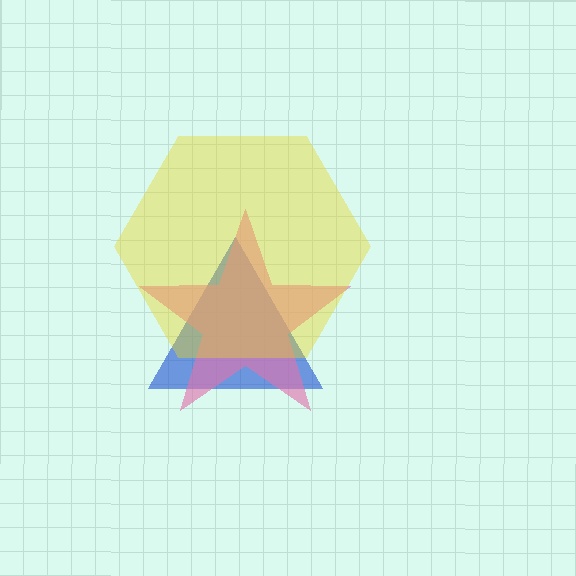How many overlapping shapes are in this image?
There are 3 overlapping shapes in the image.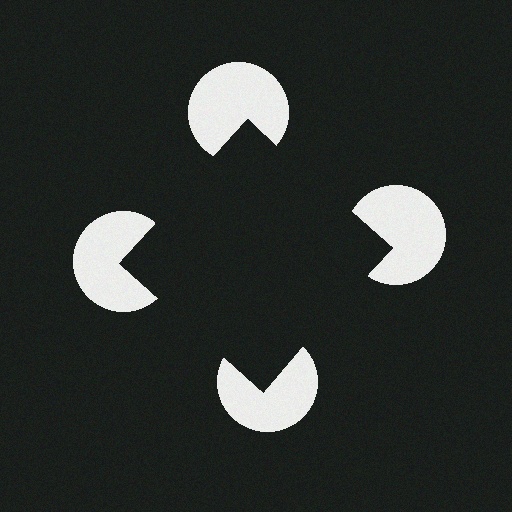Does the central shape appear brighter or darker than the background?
It typically appears slightly darker than the background, even though no actual brightness change is drawn.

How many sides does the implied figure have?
4 sides.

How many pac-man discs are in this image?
There are 4 — one at each vertex of the illusory square.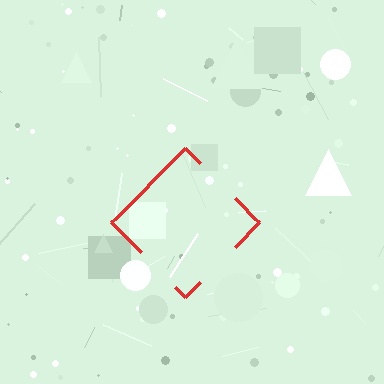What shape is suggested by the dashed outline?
The dashed outline suggests a diamond.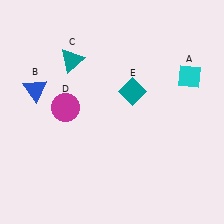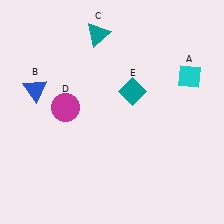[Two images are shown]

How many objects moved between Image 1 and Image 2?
1 object moved between the two images.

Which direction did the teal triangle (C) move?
The teal triangle (C) moved up.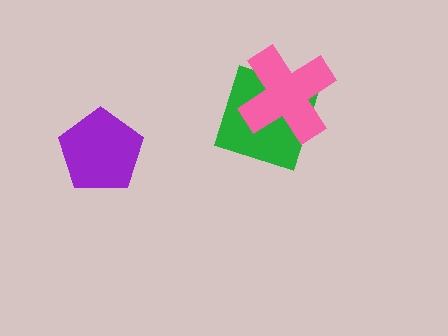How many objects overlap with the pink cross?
1 object overlaps with the pink cross.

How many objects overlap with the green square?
1 object overlaps with the green square.